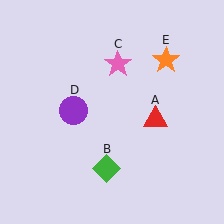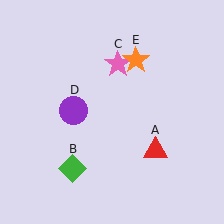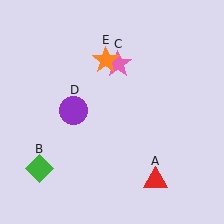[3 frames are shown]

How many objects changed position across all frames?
3 objects changed position: red triangle (object A), green diamond (object B), orange star (object E).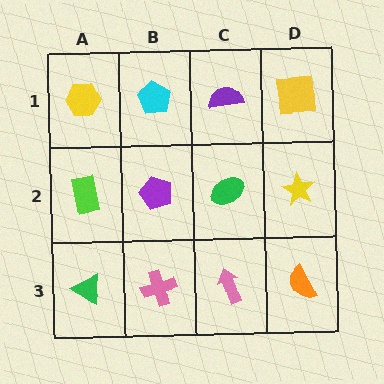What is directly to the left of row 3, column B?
A green triangle.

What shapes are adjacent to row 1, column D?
A yellow star (row 2, column D), a purple semicircle (row 1, column C).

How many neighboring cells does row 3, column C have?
3.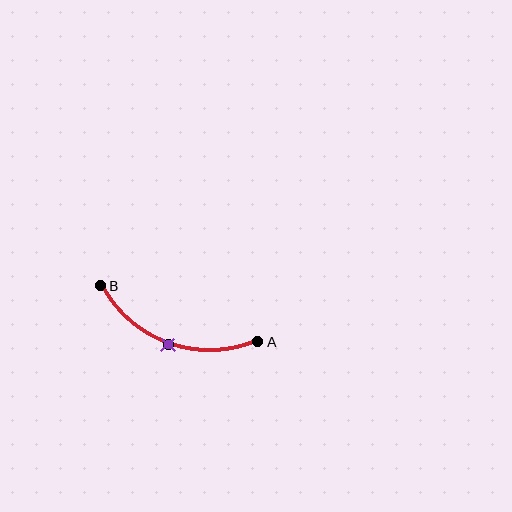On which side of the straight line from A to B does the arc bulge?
The arc bulges below the straight line connecting A and B.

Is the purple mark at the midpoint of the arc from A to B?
Yes. The purple mark lies on the arc at equal arc-length from both A and B — it is the arc midpoint.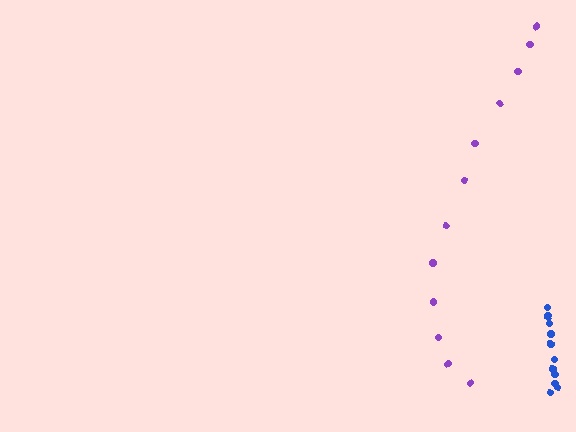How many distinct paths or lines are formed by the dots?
There are 2 distinct paths.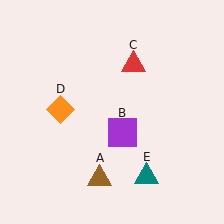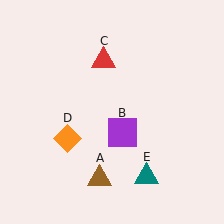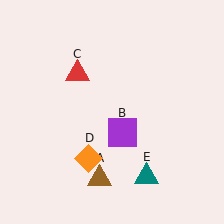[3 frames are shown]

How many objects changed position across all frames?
2 objects changed position: red triangle (object C), orange diamond (object D).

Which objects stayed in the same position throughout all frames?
Brown triangle (object A) and purple square (object B) and teal triangle (object E) remained stationary.